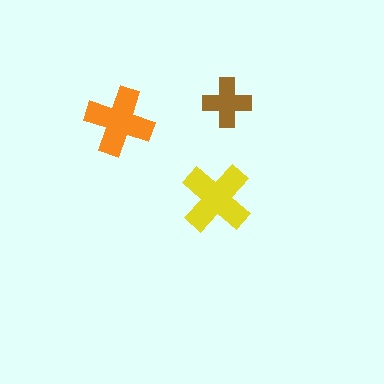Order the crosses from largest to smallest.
the yellow one, the orange one, the brown one.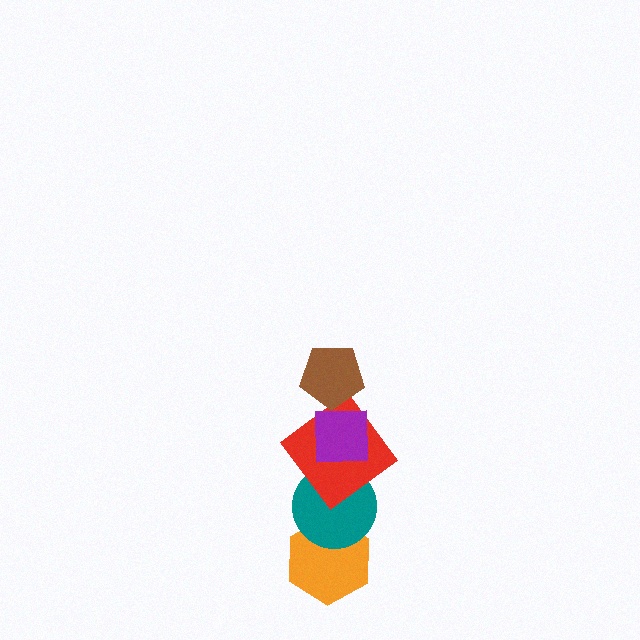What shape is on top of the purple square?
The brown pentagon is on top of the purple square.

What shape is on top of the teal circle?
The red diamond is on top of the teal circle.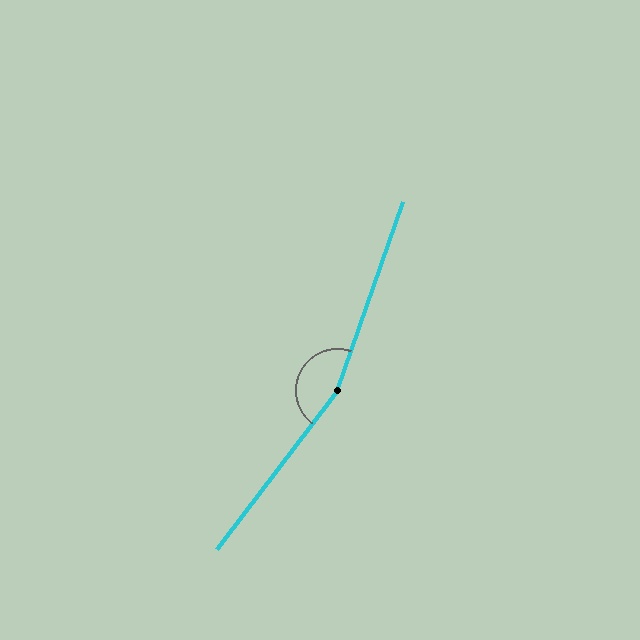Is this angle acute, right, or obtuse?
It is obtuse.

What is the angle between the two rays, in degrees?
Approximately 162 degrees.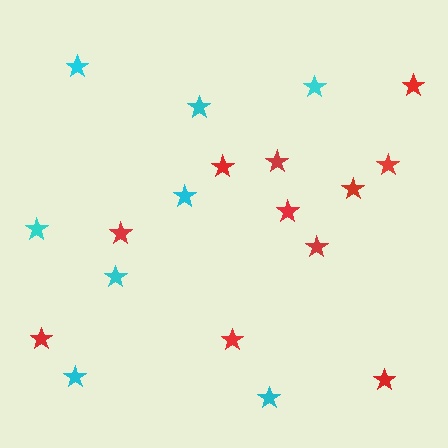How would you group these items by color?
There are 2 groups: one group of cyan stars (8) and one group of red stars (11).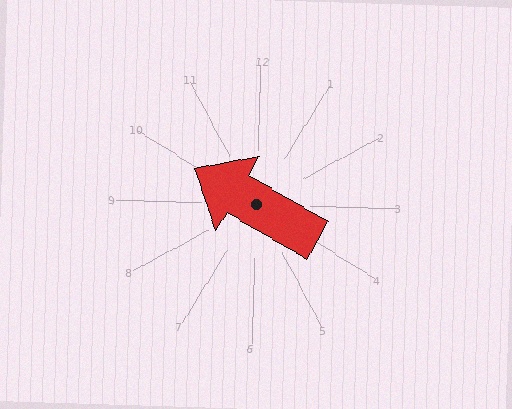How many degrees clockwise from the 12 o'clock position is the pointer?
Approximately 299 degrees.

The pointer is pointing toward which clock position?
Roughly 10 o'clock.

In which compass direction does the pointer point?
Northwest.